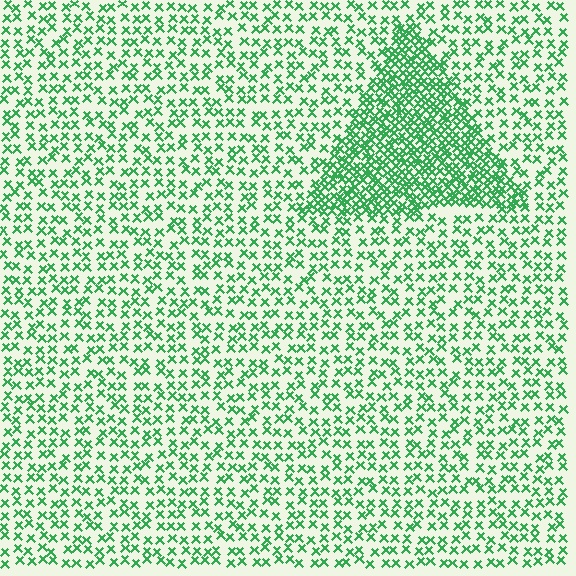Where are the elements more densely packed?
The elements are more densely packed inside the triangle boundary.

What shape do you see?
I see a triangle.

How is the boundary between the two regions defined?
The boundary is defined by a change in element density (approximately 2.4x ratio). All elements are the same color, size, and shape.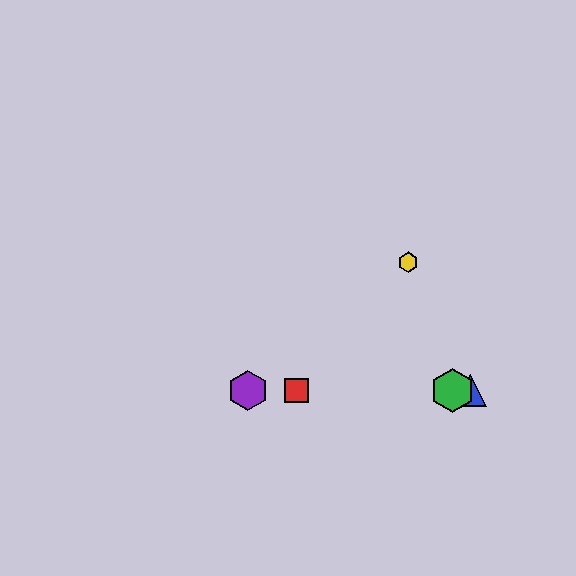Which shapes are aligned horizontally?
The red square, the blue triangle, the green hexagon, the purple hexagon are aligned horizontally.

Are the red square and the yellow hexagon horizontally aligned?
No, the red square is at y≈391 and the yellow hexagon is at y≈262.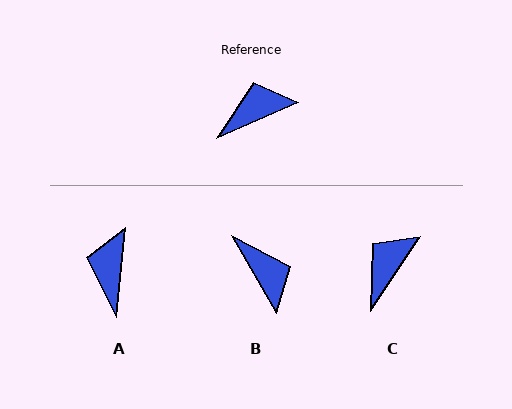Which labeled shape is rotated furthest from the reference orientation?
B, about 84 degrees away.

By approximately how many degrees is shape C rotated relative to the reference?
Approximately 32 degrees counter-clockwise.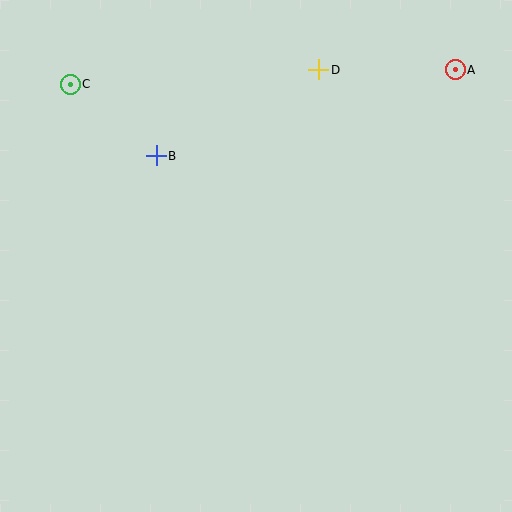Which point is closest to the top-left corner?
Point C is closest to the top-left corner.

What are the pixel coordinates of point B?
Point B is at (156, 156).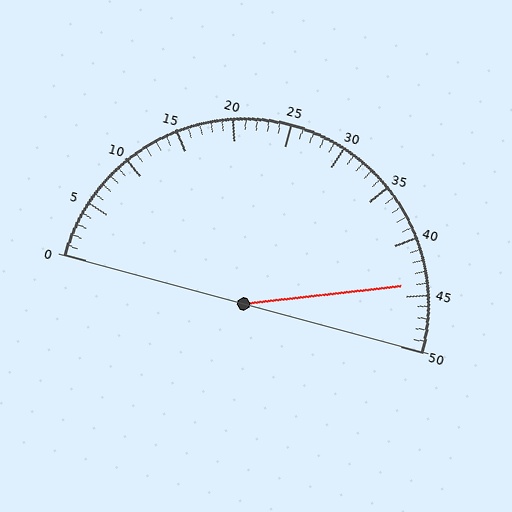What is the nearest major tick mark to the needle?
The nearest major tick mark is 45.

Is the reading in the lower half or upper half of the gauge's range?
The reading is in the upper half of the range (0 to 50).